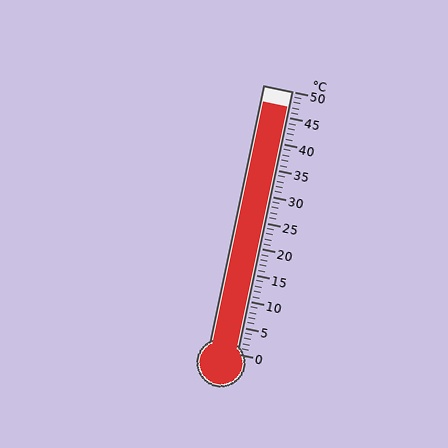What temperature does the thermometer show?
The thermometer shows approximately 47°C.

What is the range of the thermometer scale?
The thermometer scale ranges from 0°C to 50°C.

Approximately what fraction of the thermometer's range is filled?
The thermometer is filled to approximately 95% of its range.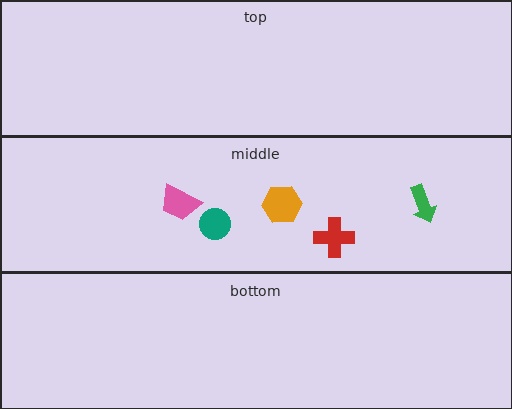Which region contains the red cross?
The middle region.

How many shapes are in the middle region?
5.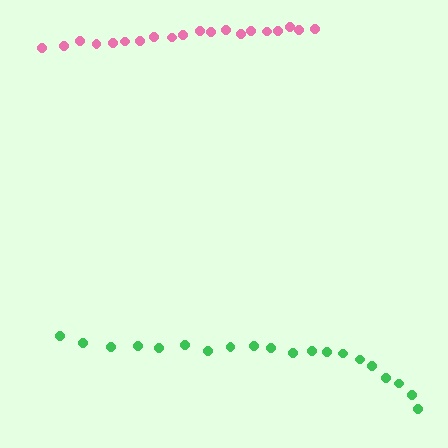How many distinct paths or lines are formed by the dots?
There are 2 distinct paths.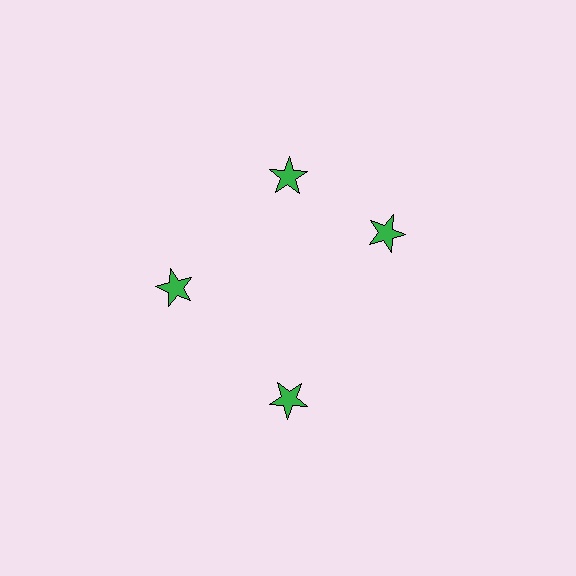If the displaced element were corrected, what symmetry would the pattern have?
It would have 4-fold rotational symmetry — the pattern would map onto itself every 90 degrees.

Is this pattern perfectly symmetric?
No. The 4 green stars are arranged in a ring, but one element near the 3 o'clock position is rotated out of alignment along the ring, breaking the 4-fold rotational symmetry.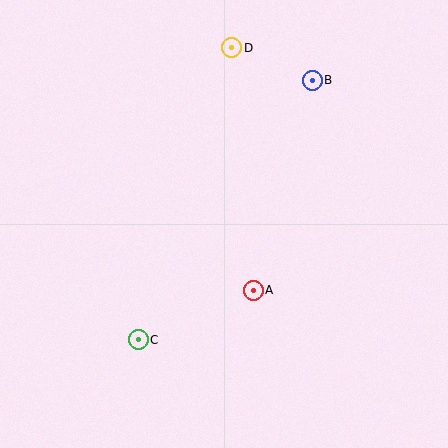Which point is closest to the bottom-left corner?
Point C is closest to the bottom-left corner.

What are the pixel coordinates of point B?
Point B is at (312, 80).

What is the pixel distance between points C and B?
The distance between C and B is 312 pixels.